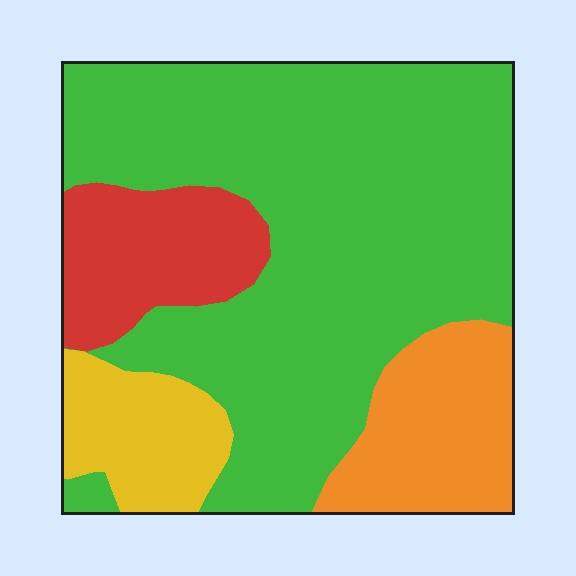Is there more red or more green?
Green.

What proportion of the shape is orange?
Orange takes up about one eighth (1/8) of the shape.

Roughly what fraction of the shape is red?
Red covers 13% of the shape.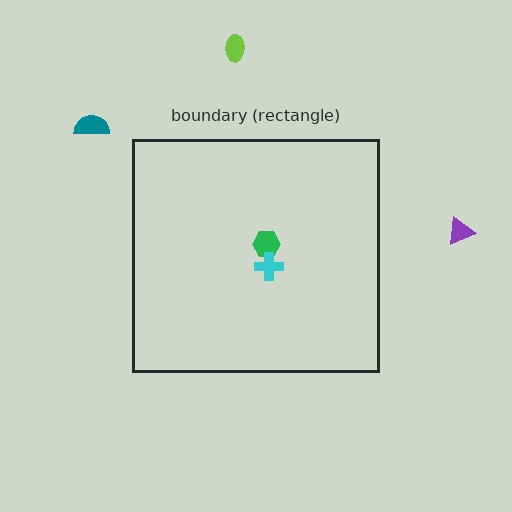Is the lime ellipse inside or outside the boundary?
Outside.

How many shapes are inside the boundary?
2 inside, 3 outside.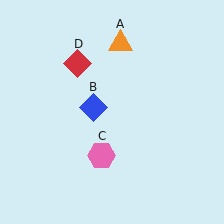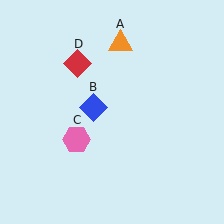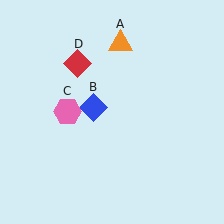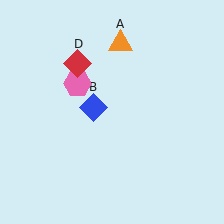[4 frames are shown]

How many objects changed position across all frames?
1 object changed position: pink hexagon (object C).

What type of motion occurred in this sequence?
The pink hexagon (object C) rotated clockwise around the center of the scene.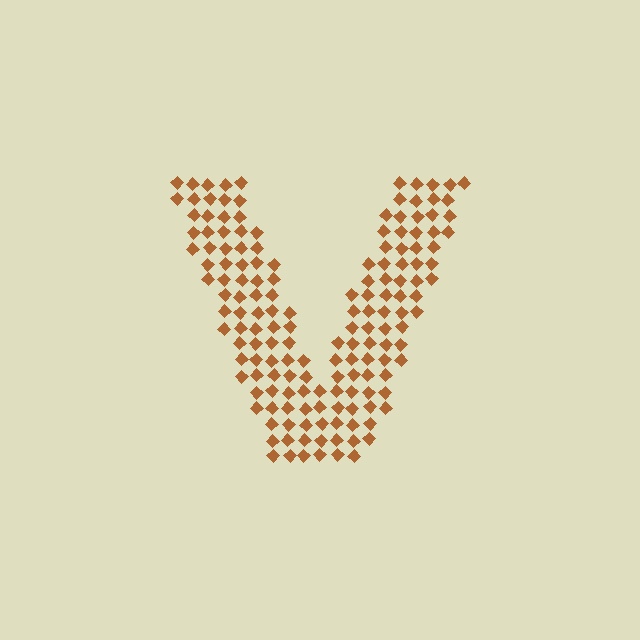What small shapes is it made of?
It is made of small diamonds.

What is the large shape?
The large shape is the letter V.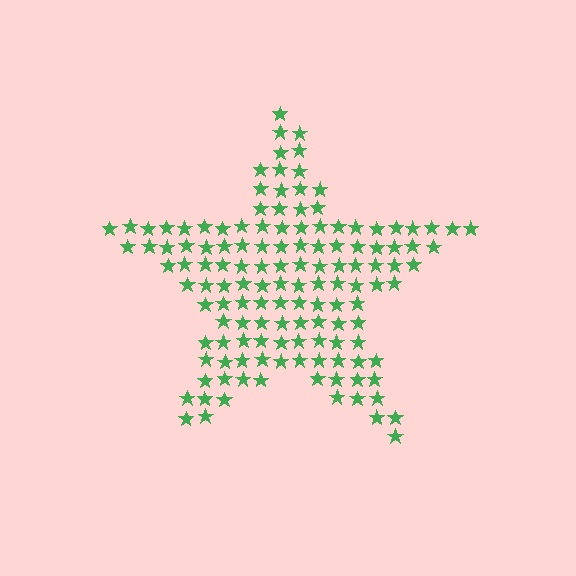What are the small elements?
The small elements are stars.